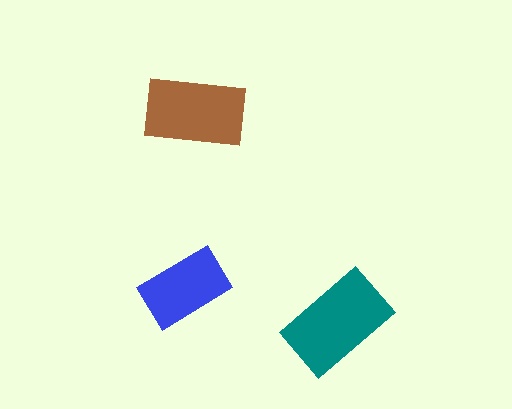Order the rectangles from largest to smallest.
the teal one, the brown one, the blue one.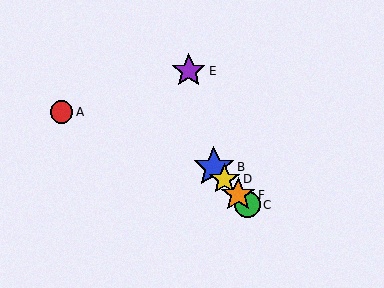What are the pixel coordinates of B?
Object B is at (214, 167).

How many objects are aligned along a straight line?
4 objects (B, C, D, F) are aligned along a straight line.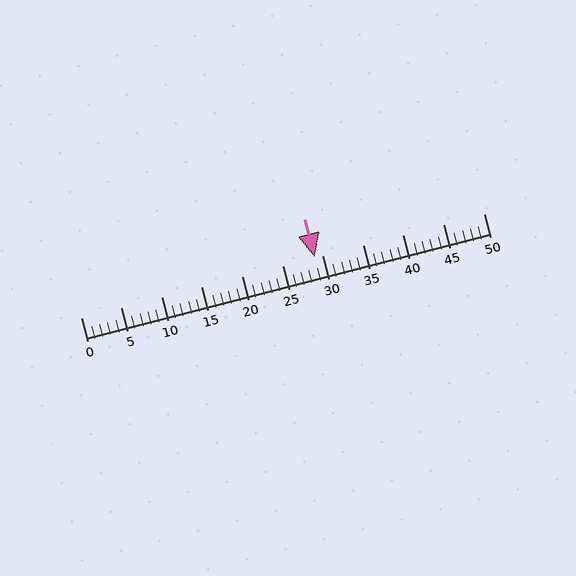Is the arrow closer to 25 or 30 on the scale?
The arrow is closer to 30.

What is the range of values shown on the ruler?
The ruler shows values from 0 to 50.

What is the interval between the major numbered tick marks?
The major tick marks are spaced 5 units apart.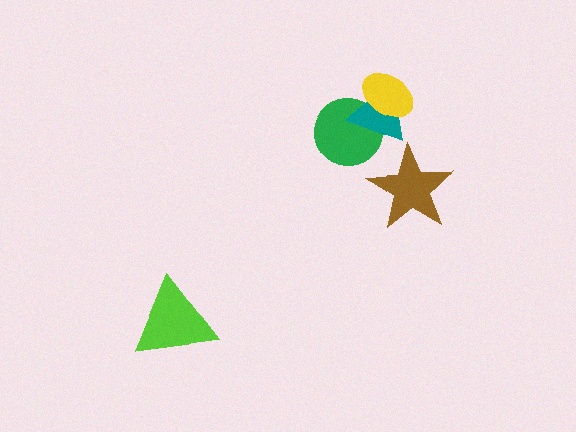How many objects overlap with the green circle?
2 objects overlap with the green circle.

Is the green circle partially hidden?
Yes, it is partially covered by another shape.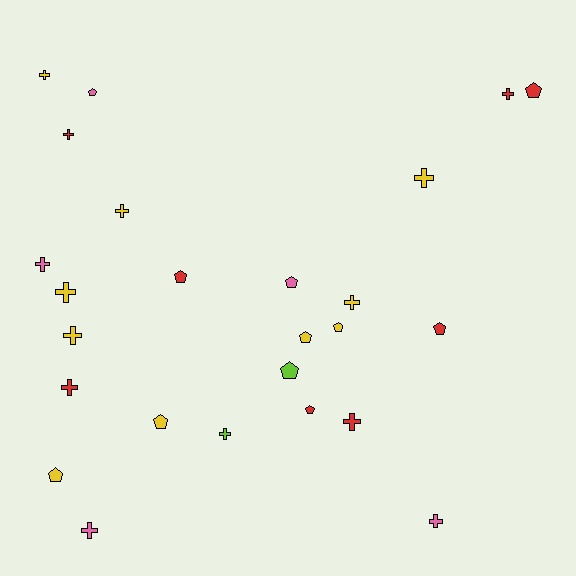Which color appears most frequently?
Yellow, with 10 objects.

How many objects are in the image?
There are 25 objects.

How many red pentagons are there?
There are 4 red pentagons.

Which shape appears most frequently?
Cross, with 14 objects.